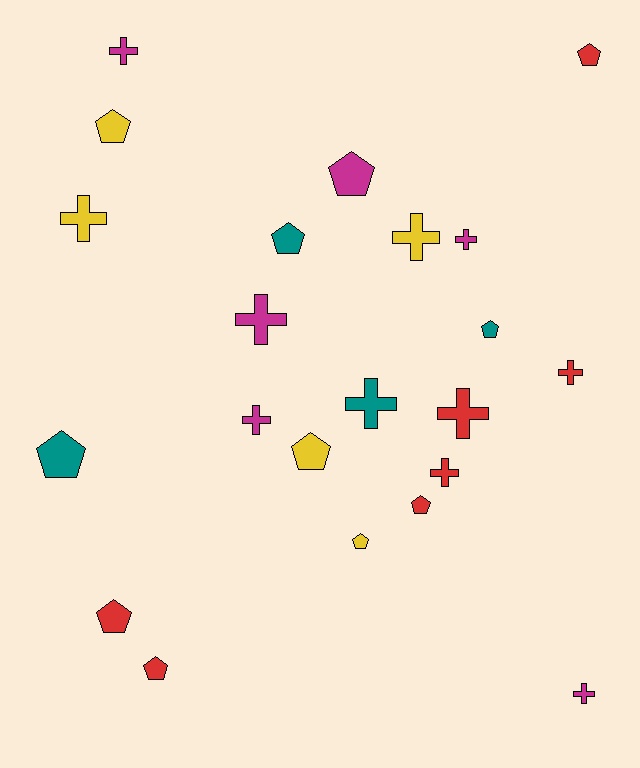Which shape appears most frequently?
Pentagon, with 11 objects.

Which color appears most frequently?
Red, with 7 objects.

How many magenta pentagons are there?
There is 1 magenta pentagon.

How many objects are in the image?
There are 22 objects.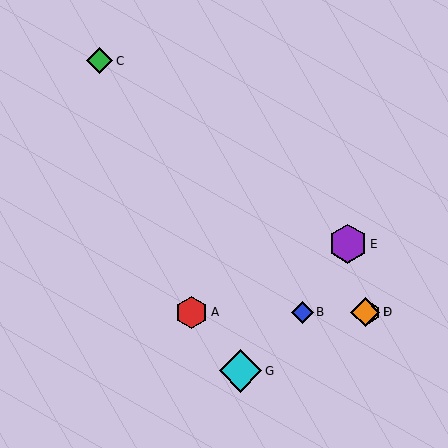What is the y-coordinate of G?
Object G is at y≈371.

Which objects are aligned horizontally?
Objects A, B, D, F are aligned horizontally.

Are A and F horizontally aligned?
Yes, both are at y≈312.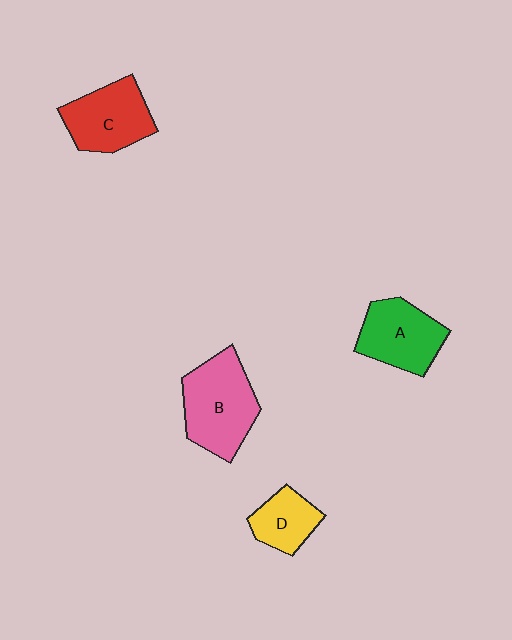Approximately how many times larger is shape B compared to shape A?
Approximately 1.2 times.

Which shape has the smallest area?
Shape D (yellow).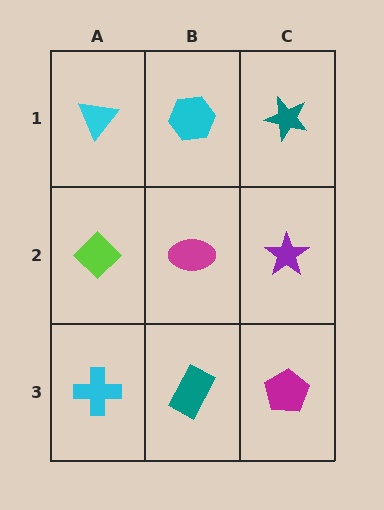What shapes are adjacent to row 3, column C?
A purple star (row 2, column C), a teal rectangle (row 3, column B).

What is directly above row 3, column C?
A purple star.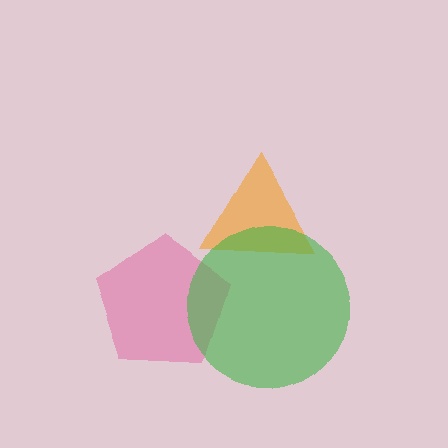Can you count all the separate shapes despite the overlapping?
Yes, there are 3 separate shapes.